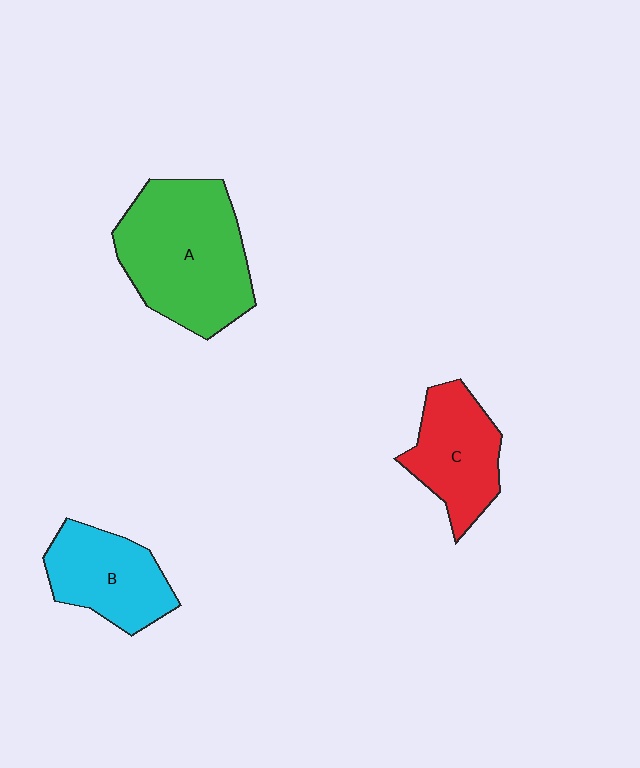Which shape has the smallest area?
Shape C (red).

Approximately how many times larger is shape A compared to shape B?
Approximately 1.7 times.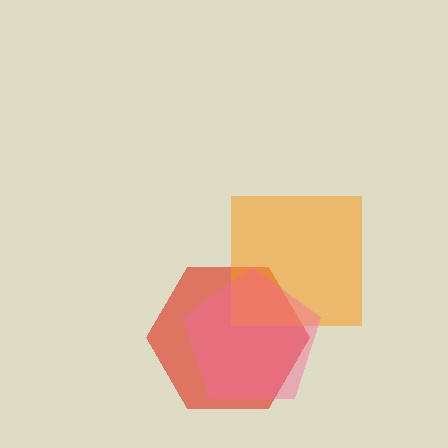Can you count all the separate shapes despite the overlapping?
Yes, there are 3 separate shapes.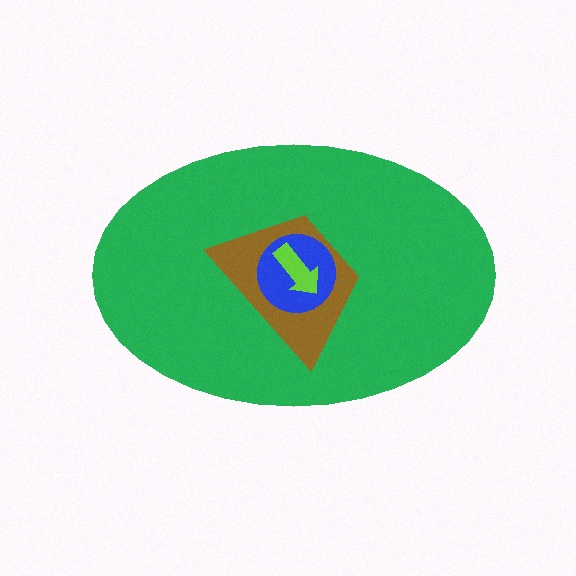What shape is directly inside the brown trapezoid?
The blue circle.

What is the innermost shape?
The lime arrow.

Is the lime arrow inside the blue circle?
Yes.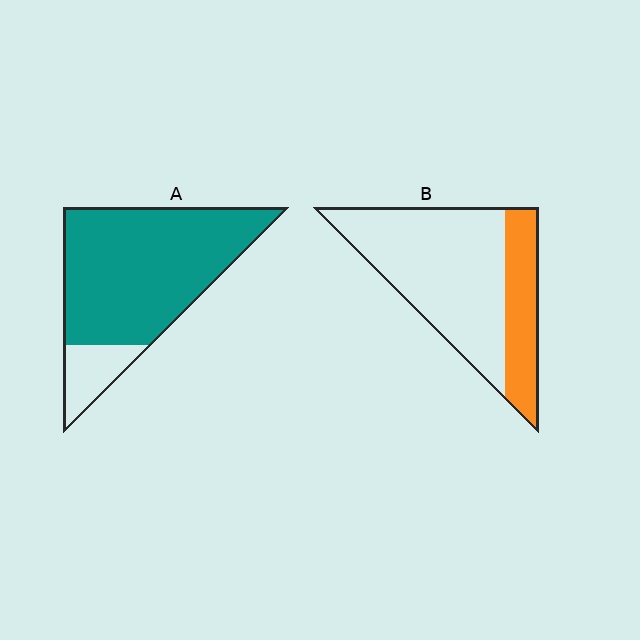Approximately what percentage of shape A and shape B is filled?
A is approximately 85% and B is approximately 30%.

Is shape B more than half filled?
No.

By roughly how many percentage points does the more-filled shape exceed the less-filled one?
By roughly 55 percentage points (A over B).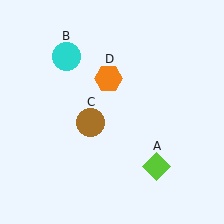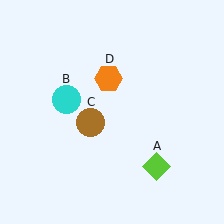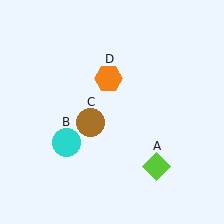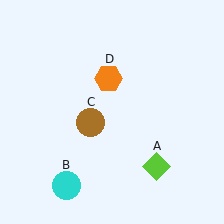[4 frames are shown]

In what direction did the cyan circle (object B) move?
The cyan circle (object B) moved down.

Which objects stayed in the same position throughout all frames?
Lime diamond (object A) and brown circle (object C) and orange hexagon (object D) remained stationary.